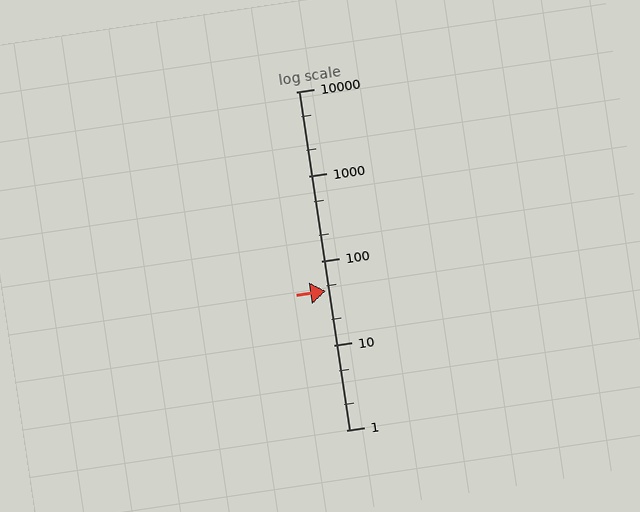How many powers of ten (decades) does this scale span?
The scale spans 4 decades, from 1 to 10000.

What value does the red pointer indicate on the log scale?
The pointer indicates approximately 44.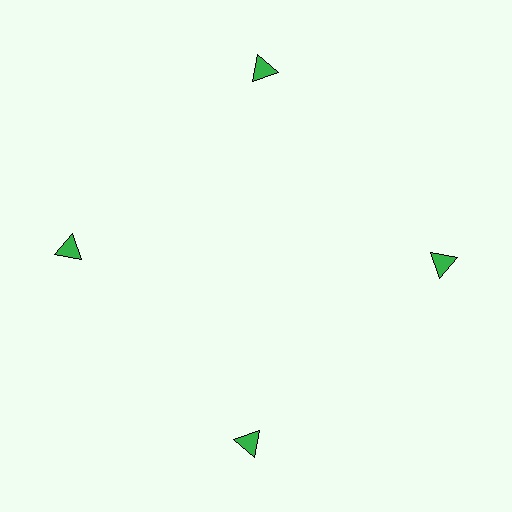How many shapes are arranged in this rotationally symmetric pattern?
There are 4 shapes, arranged in 4 groups of 1.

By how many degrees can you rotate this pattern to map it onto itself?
The pattern maps onto itself every 90 degrees of rotation.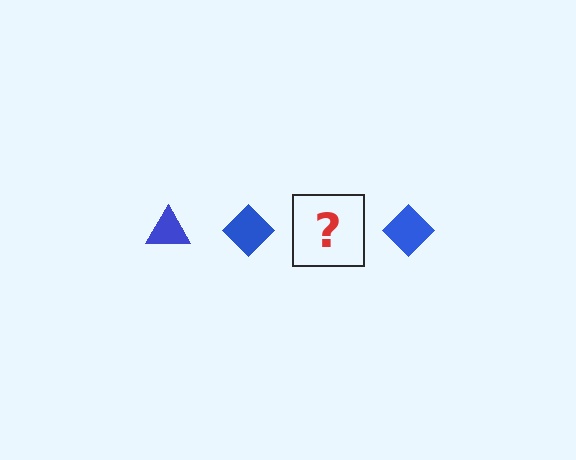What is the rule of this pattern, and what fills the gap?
The rule is that the pattern cycles through triangle, diamond shapes in blue. The gap should be filled with a blue triangle.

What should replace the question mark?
The question mark should be replaced with a blue triangle.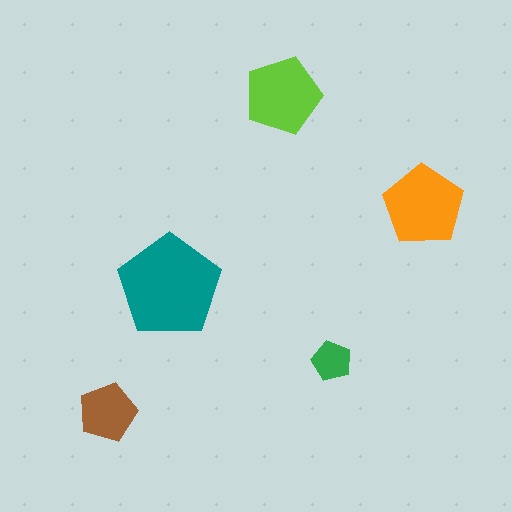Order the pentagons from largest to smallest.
the teal one, the orange one, the lime one, the brown one, the green one.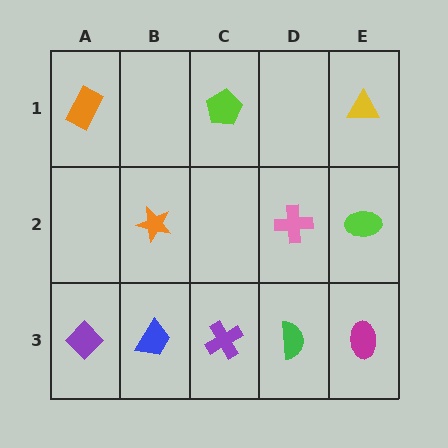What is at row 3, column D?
A green semicircle.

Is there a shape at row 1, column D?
No, that cell is empty.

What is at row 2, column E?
A lime ellipse.